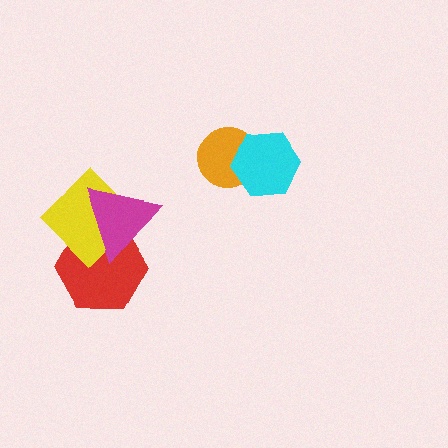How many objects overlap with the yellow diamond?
2 objects overlap with the yellow diamond.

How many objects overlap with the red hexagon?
2 objects overlap with the red hexagon.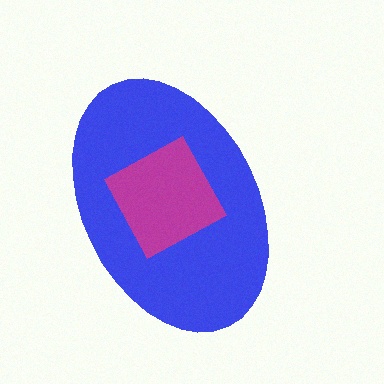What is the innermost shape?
The magenta diamond.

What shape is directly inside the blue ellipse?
The magenta diamond.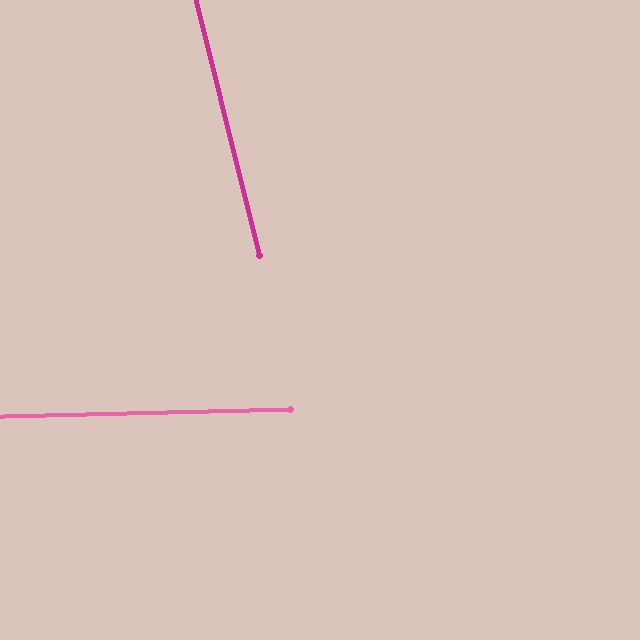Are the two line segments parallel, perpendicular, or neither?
Neither parallel nor perpendicular — they differ by about 78°.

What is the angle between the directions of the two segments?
Approximately 78 degrees.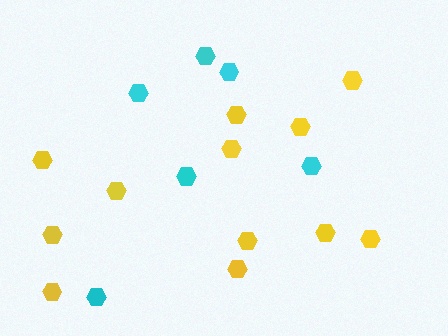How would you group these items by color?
There are 2 groups: one group of yellow hexagons (12) and one group of cyan hexagons (6).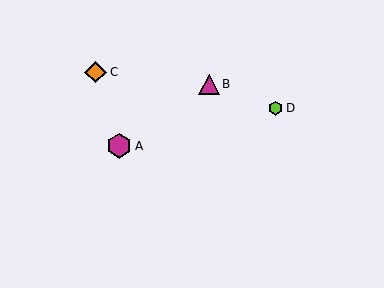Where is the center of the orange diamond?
The center of the orange diamond is at (96, 72).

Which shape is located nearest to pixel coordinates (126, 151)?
The magenta hexagon (labeled A) at (119, 146) is nearest to that location.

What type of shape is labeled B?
Shape B is a magenta triangle.